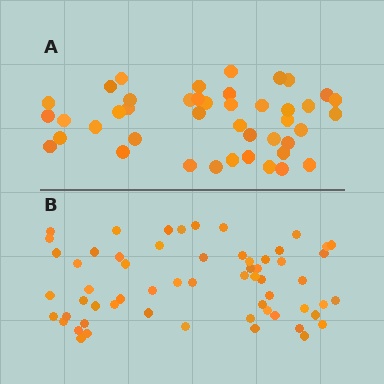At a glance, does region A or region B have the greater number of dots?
Region B (the bottom region) has more dots.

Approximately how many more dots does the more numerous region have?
Region B has approximately 15 more dots than region A.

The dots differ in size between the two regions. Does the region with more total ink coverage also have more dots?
No. Region A has more total ink coverage because its dots are larger, but region B actually contains more individual dots. Total area can be misleading — the number of items is what matters here.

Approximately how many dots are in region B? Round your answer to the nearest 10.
About 60 dots.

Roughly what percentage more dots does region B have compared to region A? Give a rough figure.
About 40% more.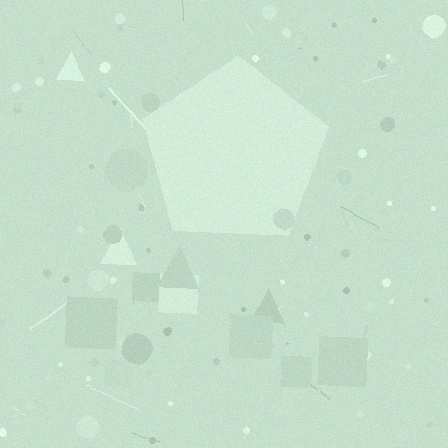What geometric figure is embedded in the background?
A pentagon is embedded in the background.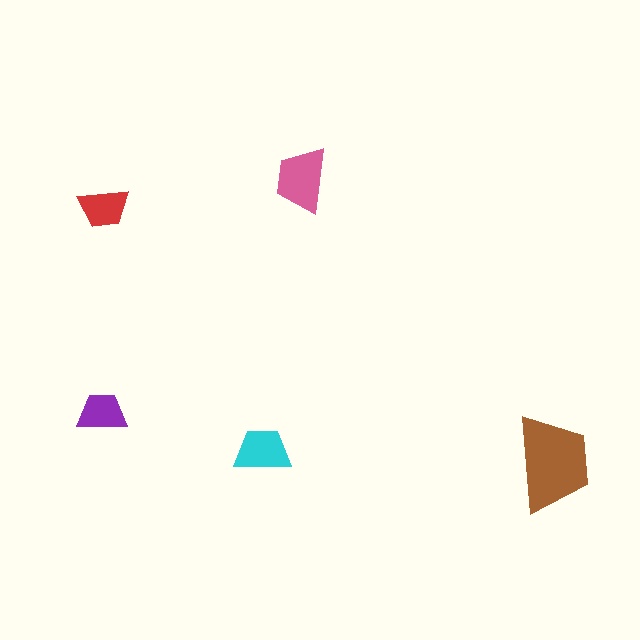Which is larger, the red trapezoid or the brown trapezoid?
The brown one.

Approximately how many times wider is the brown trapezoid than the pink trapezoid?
About 1.5 times wider.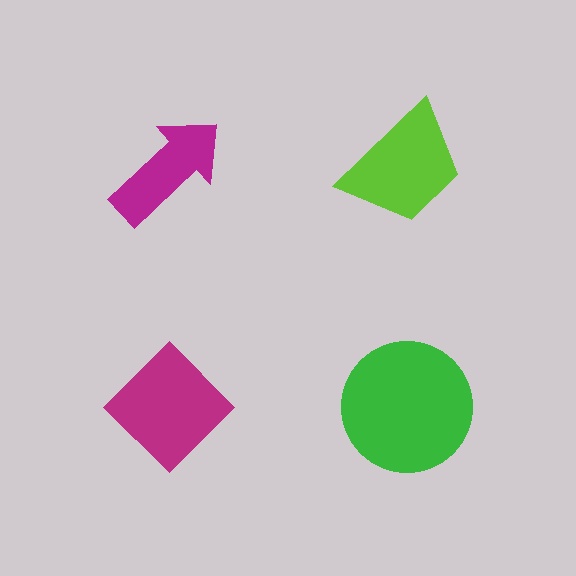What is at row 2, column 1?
A magenta diamond.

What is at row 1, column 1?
A magenta arrow.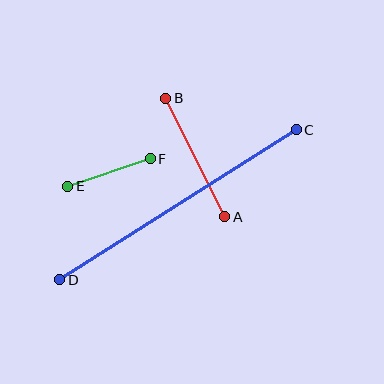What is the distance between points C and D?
The distance is approximately 280 pixels.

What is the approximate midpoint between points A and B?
The midpoint is at approximately (195, 157) pixels.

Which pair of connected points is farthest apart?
Points C and D are farthest apart.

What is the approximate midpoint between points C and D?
The midpoint is at approximately (178, 205) pixels.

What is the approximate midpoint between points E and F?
The midpoint is at approximately (109, 172) pixels.